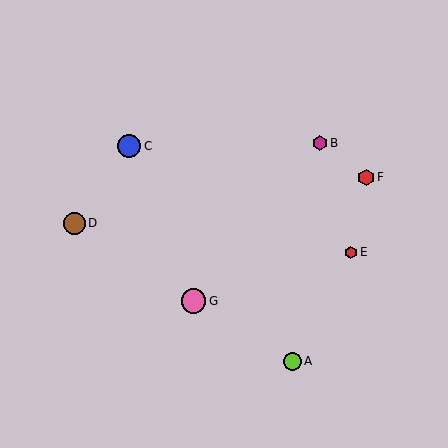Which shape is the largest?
The pink circle (labeled G) is the largest.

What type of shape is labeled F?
Shape F is a red hexagon.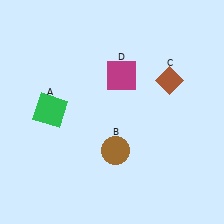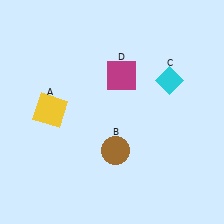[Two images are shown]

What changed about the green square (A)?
In Image 1, A is green. In Image 2, it changed to yellow.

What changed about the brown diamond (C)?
In Image 1, C is brown. In Image 2, it changed to cyan.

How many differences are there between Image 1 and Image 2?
There are 2 differences between the two images.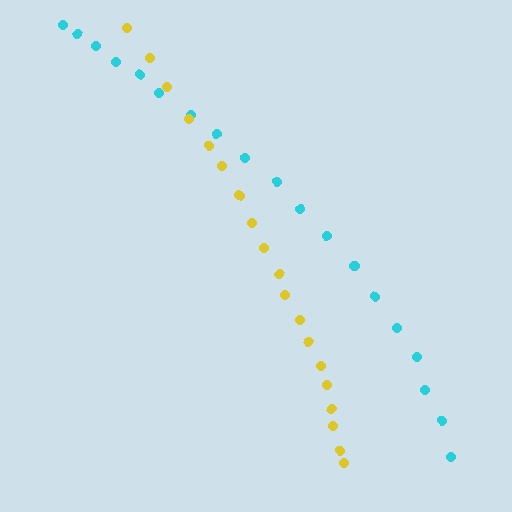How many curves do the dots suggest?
There are 2 distinct paths.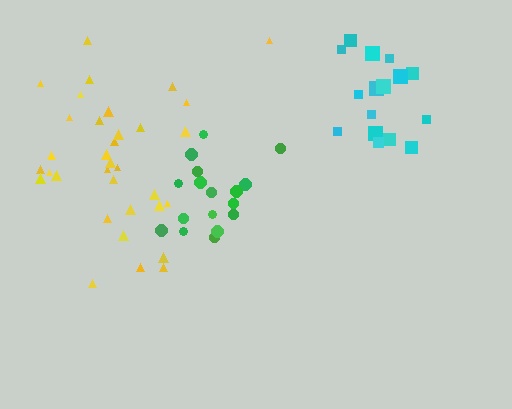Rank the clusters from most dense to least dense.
cyan, green, yellow.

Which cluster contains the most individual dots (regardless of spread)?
Yellow (34).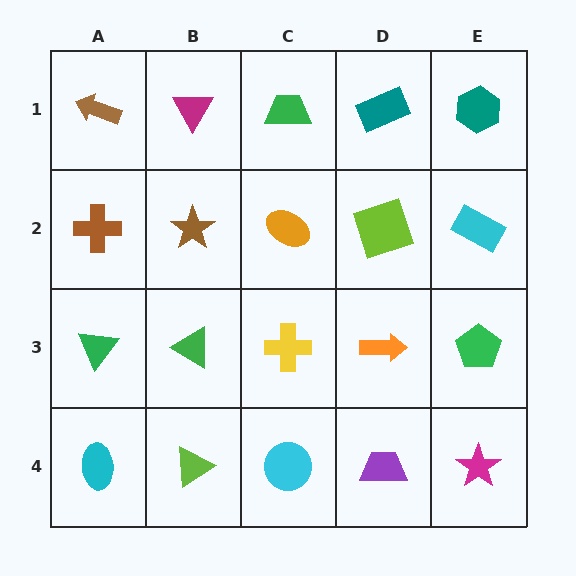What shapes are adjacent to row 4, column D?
An orange arrow (row 3, column D), a cyan circle (row 4, column C), a magenta star (row 4, column E).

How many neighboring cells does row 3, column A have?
3.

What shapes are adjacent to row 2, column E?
A teal hexagon (row 1, column E), a green pentagon (row 3, column E), a lime square (row 2, column D).